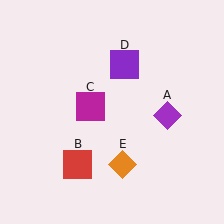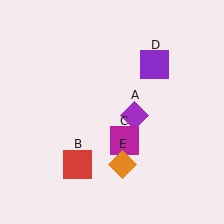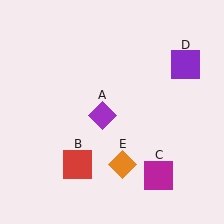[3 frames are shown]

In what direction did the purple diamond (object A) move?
The purple diamond (object A) moved left.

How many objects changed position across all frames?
3 objects changed position: purple diamond (object A), magenta square (object C), purple square (object D).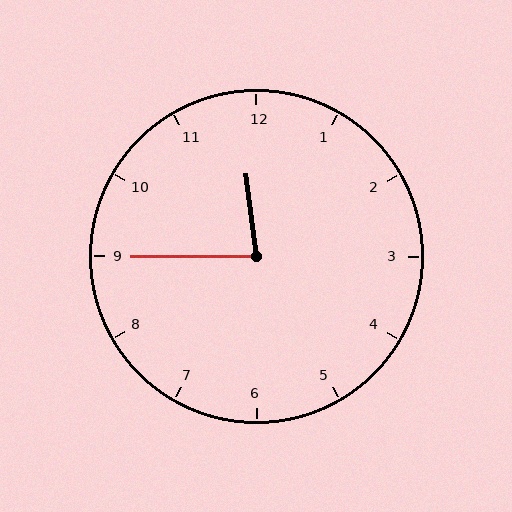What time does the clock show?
11:45.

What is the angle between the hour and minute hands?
Approximately 82 degrees.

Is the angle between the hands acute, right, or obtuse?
It is acute.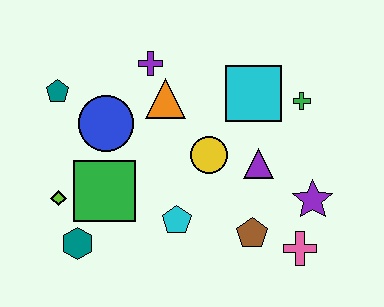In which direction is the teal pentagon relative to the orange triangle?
The teal pentagon is to the left of the orange triangle.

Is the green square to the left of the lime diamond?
No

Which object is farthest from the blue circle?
The pink cross is farthest from the blue circle.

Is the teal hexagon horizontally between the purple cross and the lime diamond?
Yes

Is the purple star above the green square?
No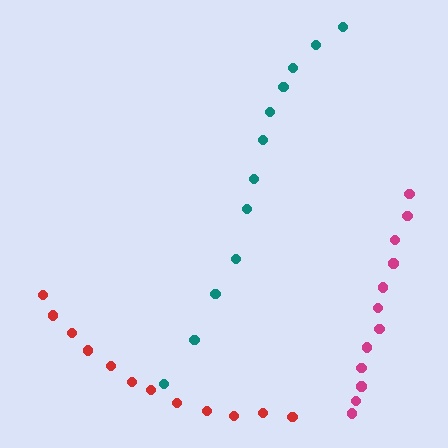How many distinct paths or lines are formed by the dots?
There are 3 distinct paths.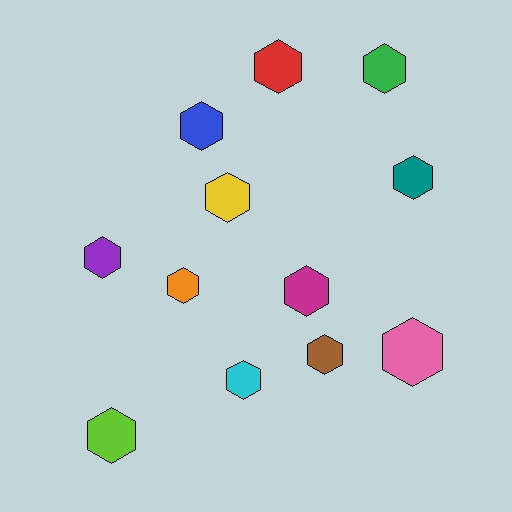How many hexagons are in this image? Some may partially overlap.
There are 12 hexagons.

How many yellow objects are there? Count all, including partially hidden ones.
There is 1 yellow object.